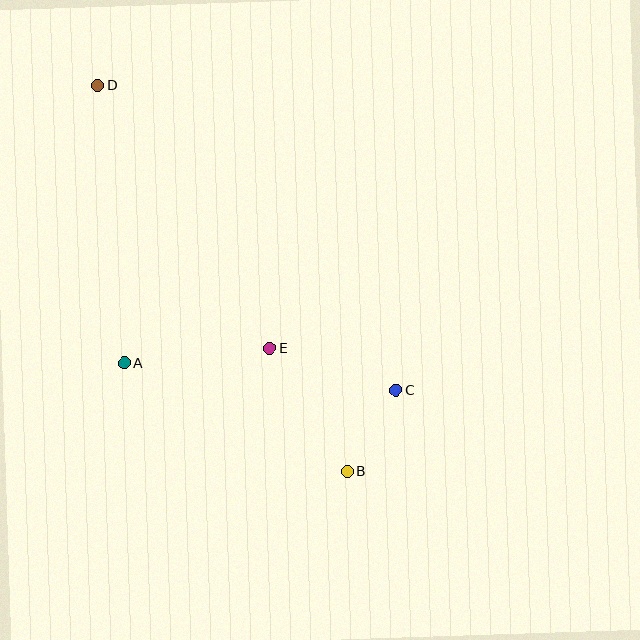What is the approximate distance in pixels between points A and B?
The distance between A and B is approximately 247 pixels.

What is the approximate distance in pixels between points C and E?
The distance between C and E is approximately 133 pixels.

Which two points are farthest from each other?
Points B and D are farthest from each other.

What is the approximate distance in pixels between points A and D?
The distance between A and D is approximately 279 pixels.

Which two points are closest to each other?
Points B and C are closest to each other.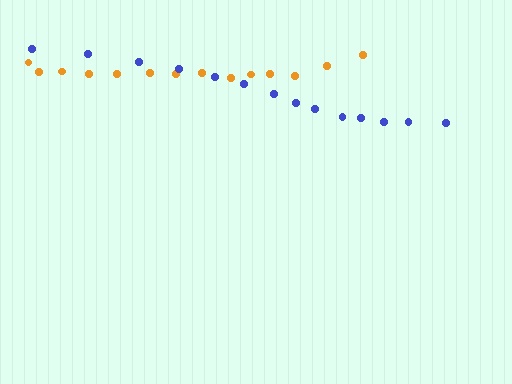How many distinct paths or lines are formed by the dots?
There are 2 distinct paths.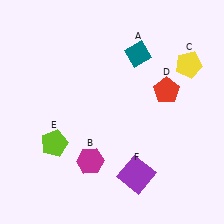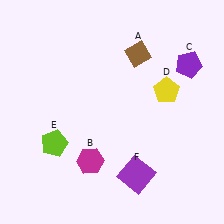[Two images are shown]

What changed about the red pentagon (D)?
In Image 1, D is red. In Image 2, it changed to yellow.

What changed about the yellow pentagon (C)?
In Image 1, C is yellow. In Image 2, it changed to purple.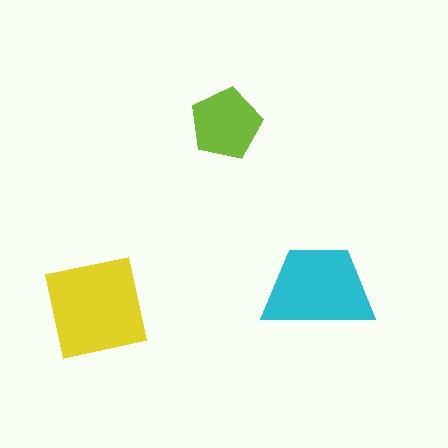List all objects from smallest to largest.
The lime pentagon, the cyan trapezoid, the yellow square.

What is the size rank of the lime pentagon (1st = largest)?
3rd.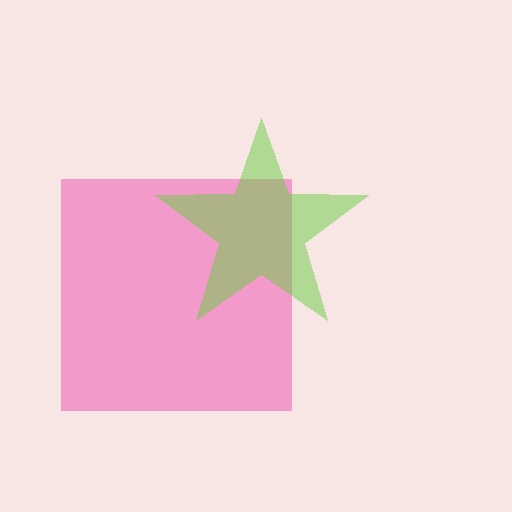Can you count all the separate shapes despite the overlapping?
Yes, there are 2 separate shapes.